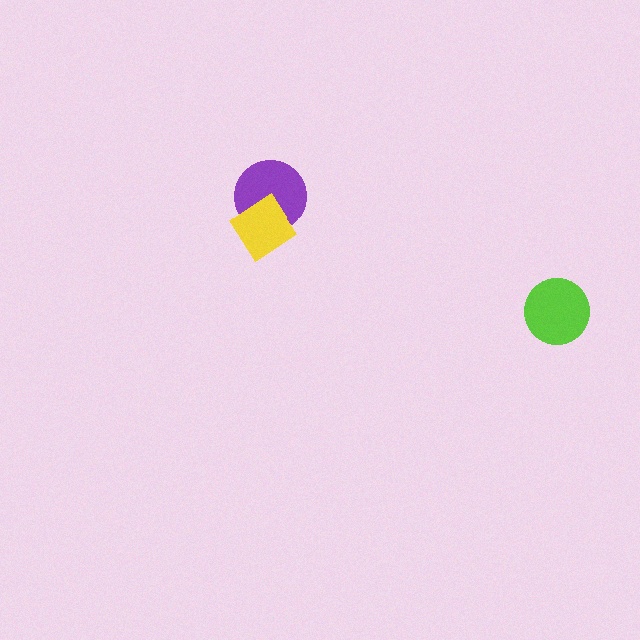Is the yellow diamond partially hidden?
No, no other shape covers it.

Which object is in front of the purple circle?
The yellow diamond is in front of the purple circle.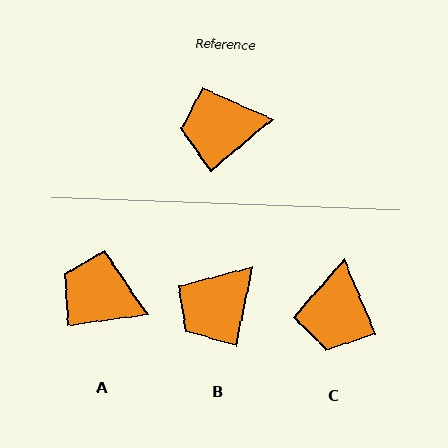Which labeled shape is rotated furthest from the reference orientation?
C, about 73 degrees away.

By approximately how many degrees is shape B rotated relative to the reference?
Approximately 39 degrees counter-clockwise.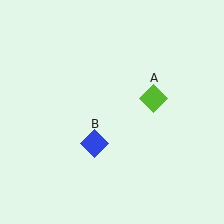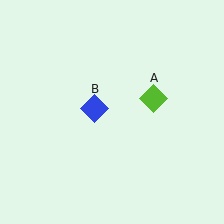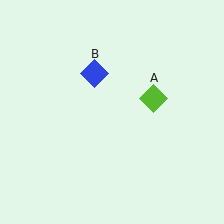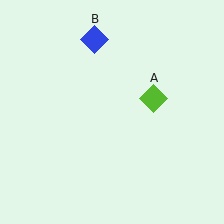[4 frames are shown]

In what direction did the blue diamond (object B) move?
The blue diamond (object B) moved up.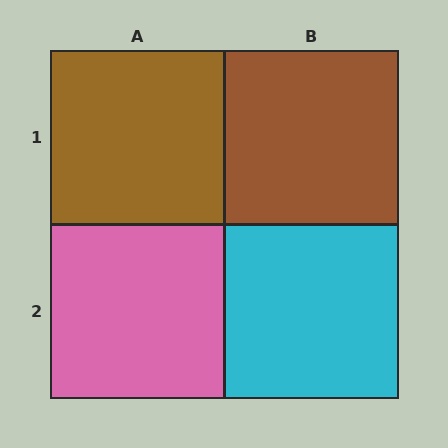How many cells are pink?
1 cell is pink.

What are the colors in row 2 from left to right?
Pink, cyan.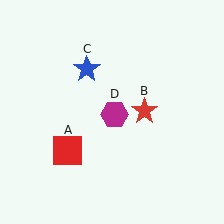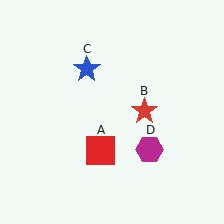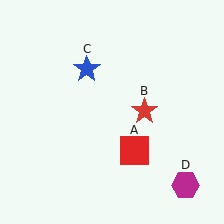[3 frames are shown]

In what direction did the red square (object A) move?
The red square (object A) moved right.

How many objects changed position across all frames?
2 objects changed position: red square (object A), magenta hexagon (object D).